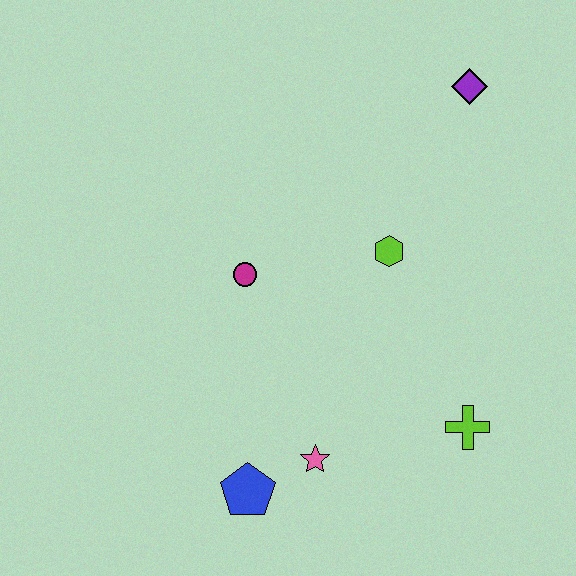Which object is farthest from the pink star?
The purple diamond is farthest from the pink star.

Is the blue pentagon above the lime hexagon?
No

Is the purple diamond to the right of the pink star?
Yes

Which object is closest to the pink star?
The blue pentagon is closest to the pink star.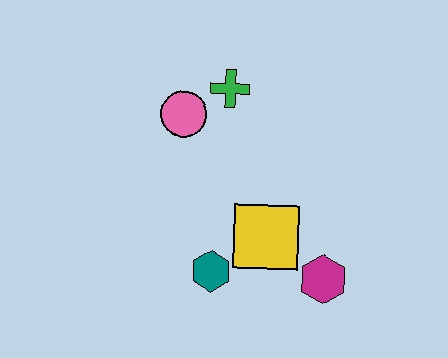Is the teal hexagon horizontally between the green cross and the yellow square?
No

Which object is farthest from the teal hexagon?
The green cross is farthest from the teal hexagon.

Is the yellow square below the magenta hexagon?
No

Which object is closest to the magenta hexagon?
The yellow square is closest to the magenta hexagon.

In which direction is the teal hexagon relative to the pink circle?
The teal hexagon is below the pink circle.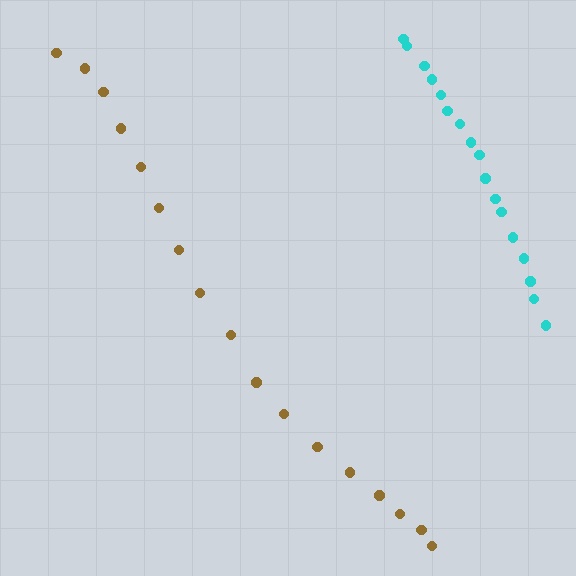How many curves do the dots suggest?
There are 2 distinct paths.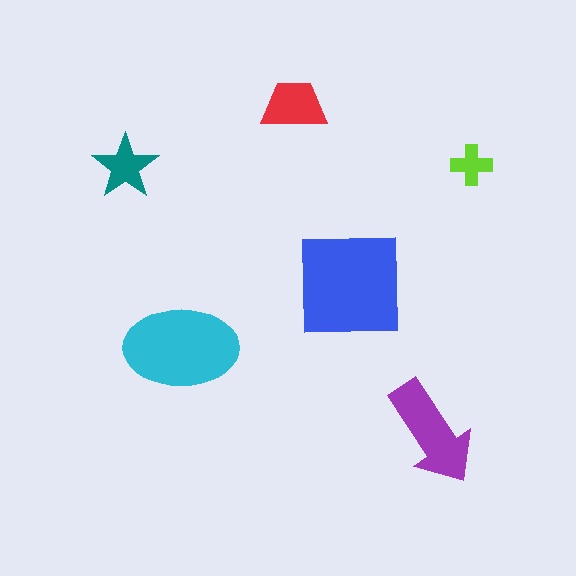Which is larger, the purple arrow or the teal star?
The purple arrow.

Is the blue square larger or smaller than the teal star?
Larger.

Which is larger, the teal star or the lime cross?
The teal star.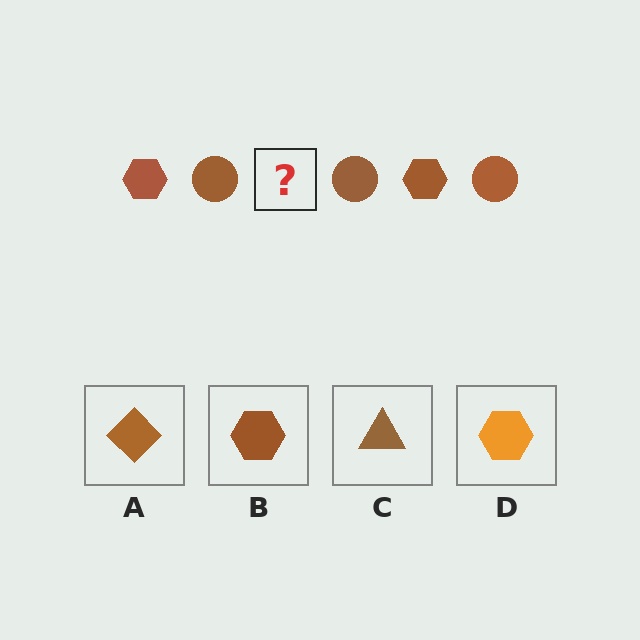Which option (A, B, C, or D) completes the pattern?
B.